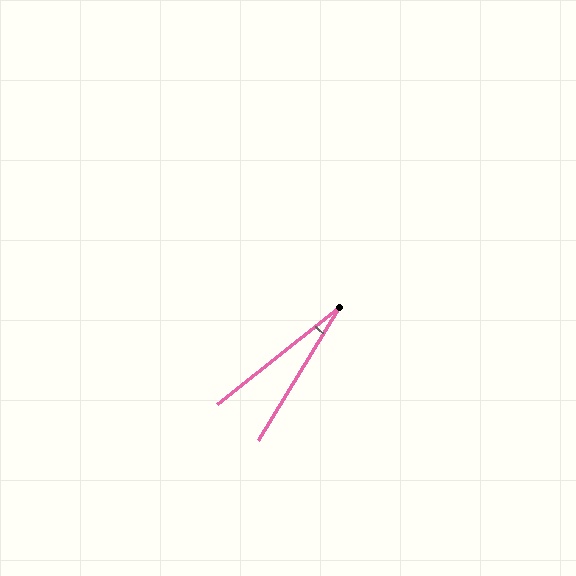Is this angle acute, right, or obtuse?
It is acute.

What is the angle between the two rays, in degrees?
Approximately 20 degrees.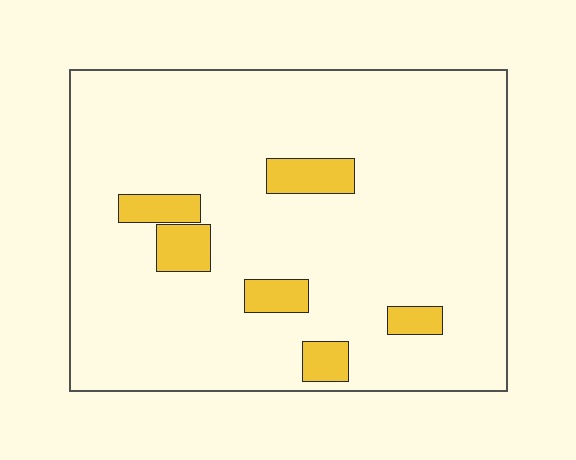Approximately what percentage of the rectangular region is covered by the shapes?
Approximately 10%.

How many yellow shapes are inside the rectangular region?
6.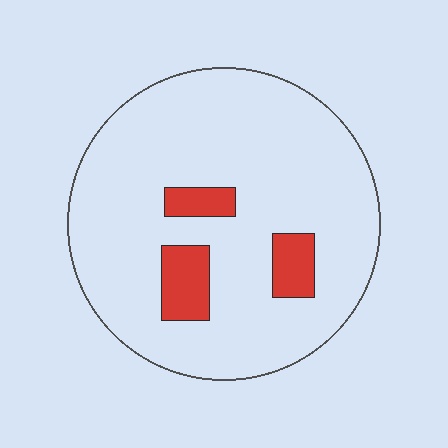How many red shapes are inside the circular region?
3.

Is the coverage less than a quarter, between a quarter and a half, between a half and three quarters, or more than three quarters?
Less than a quarter.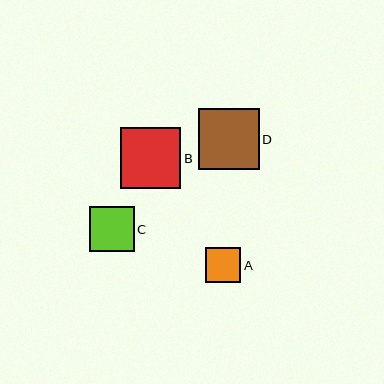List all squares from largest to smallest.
From largest to smallest: D, B, C, A.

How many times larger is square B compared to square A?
Square B is approximately 1.7 times the size of square A.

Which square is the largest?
Square D is the largest with a size of approximately 61 pixels.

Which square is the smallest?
Square A is the smallest with a size of approximately 35 pixels.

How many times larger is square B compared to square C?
Square B is approximately 1.3 times the size of square C.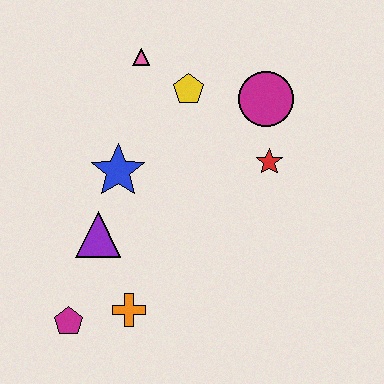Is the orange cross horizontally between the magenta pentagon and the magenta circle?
Yes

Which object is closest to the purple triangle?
The blue star is closest to the purple triangle.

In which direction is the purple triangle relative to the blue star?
The purple triangle is below the blue star.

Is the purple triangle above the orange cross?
Yes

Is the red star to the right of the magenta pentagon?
Yes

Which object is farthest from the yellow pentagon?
The magenta pentagon is farthest from the yellow pentagon.